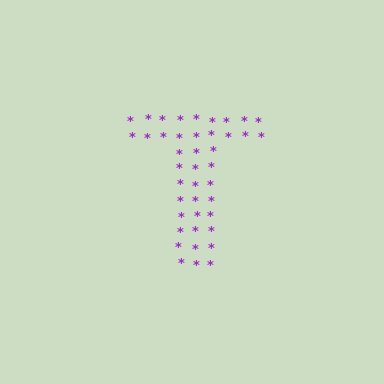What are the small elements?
The small elements are asterisks.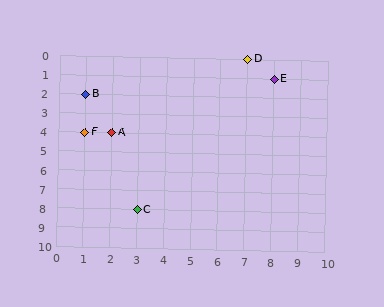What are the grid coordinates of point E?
Point E is at grid coordinates (8, 1).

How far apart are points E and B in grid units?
Points E and B are 7 columns and 1 row apart (about 7.1 grid units diagonally).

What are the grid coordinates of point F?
Point F is at grid coordinates (1, 4).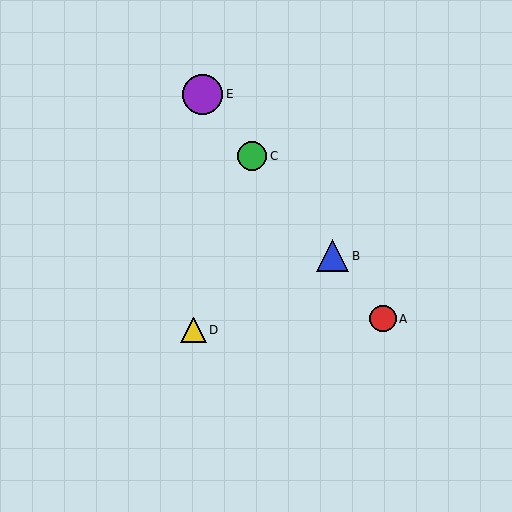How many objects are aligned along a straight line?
4 objects (A, B, C, E) are aligned along a straight line.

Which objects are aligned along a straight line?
Objects A, B, C, E are aligned along a straight line.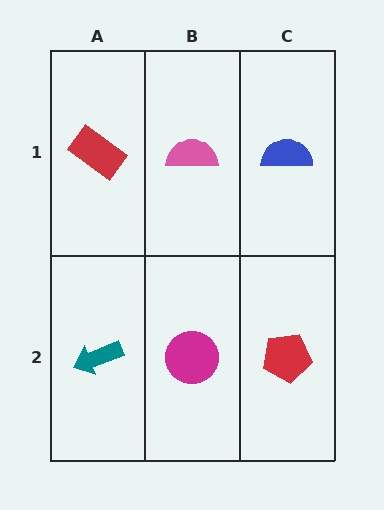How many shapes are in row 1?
3 shapes.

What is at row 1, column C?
A blue semicircle.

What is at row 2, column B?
A magenta circle.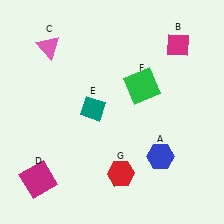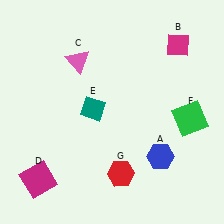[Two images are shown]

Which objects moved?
The objects that moved are: the pink triangle (C), the green square (F).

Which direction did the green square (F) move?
The green square (F) moved right.